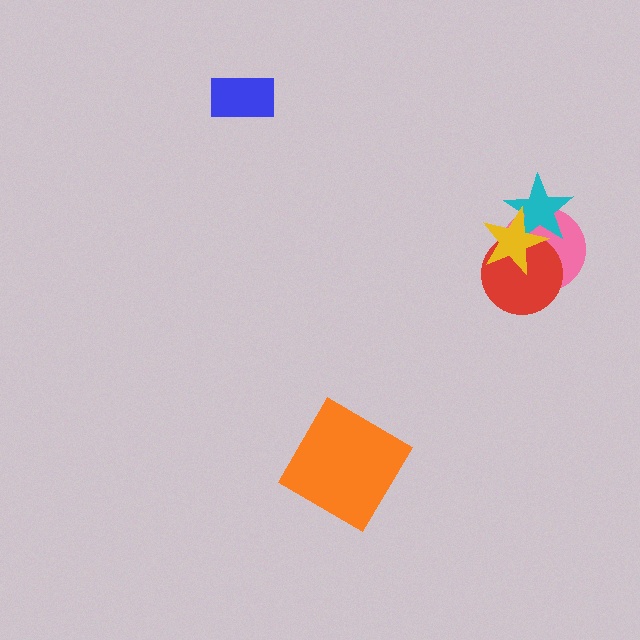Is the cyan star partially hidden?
Yes, it is partially covered by another shape.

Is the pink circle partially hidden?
Yes, it is partially covered by another shape.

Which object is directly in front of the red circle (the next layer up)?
The cyan star is directly in front of the red circle.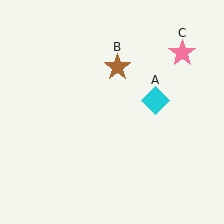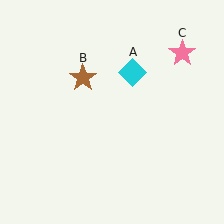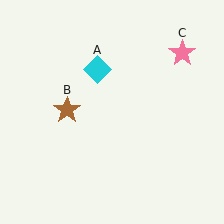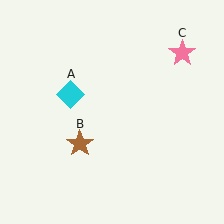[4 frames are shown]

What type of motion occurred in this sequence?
The cyan diamond (object A), brown star (object B) rotated counterclockwise around the center of the scene.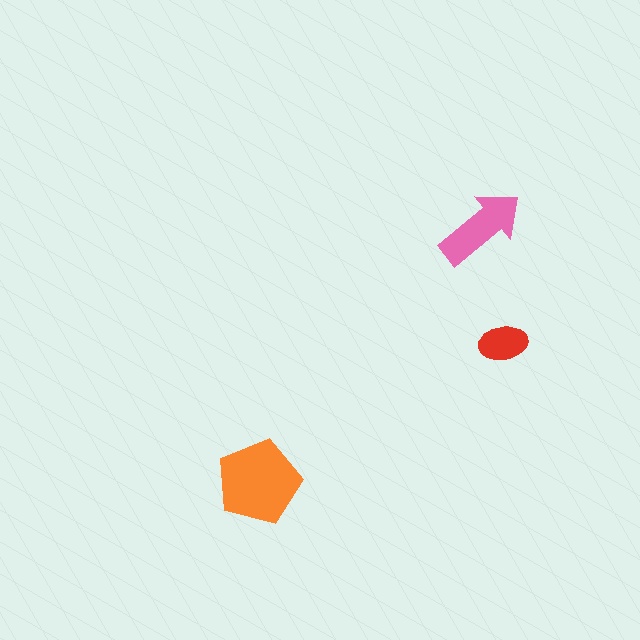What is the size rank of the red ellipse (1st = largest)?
3rd.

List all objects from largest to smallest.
The orange pentagon, the pink arrow, the red ellipse.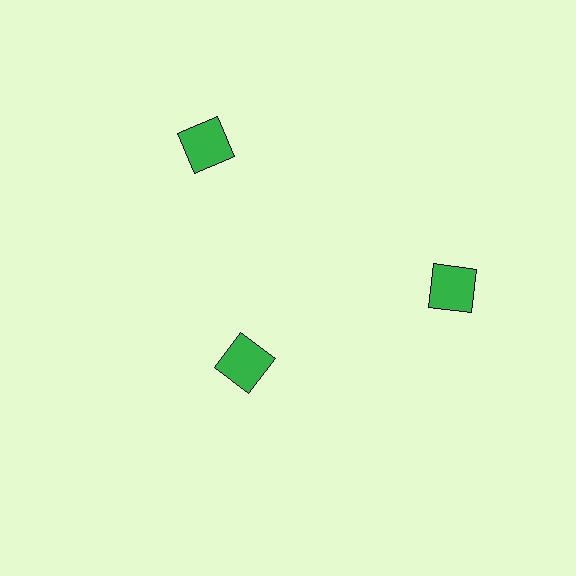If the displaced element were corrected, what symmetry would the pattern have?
It would have 3-fold rotational symmetry — the pattern would map onto itself every 120 degrees.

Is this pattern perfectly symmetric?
No. The 3 green squares are arranged in a ring, but one element near the 7 o'clock position is pulled inward toward the center, breaking the 3-fold rotational symmetry.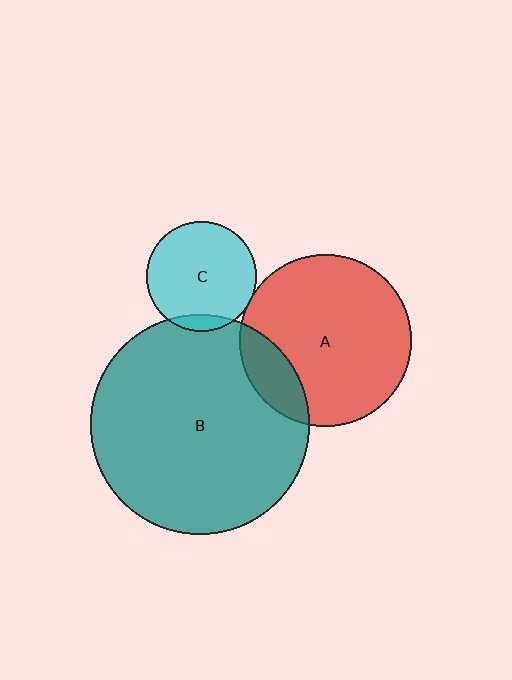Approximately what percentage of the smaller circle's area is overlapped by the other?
Approximately 10%.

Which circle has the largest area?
Circle B (teal).